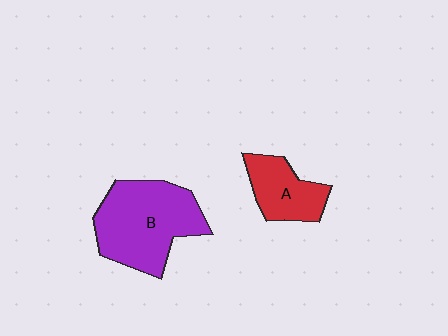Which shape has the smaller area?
Shape A (red).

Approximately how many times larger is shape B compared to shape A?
Approximately 1.9 times.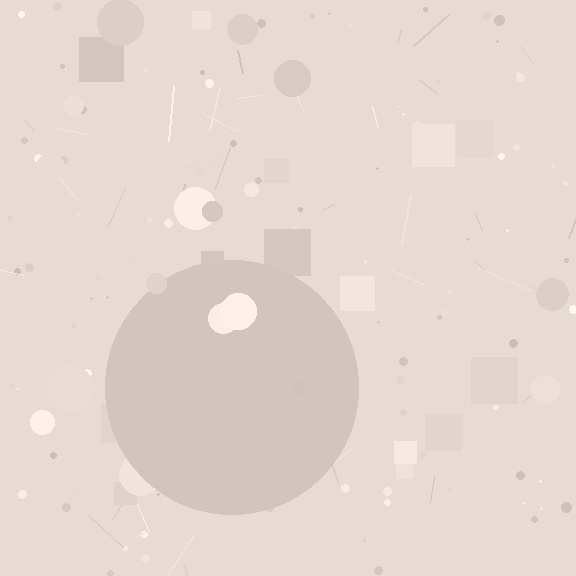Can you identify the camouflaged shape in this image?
The camouflaged shape is a circle.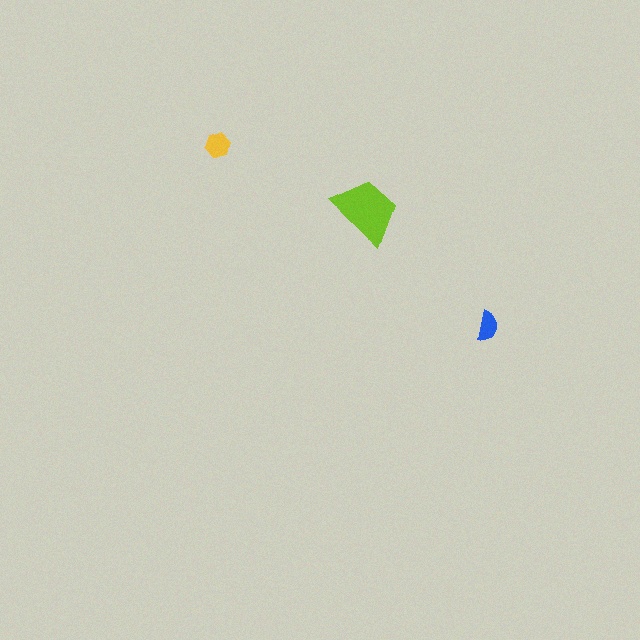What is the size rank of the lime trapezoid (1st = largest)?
1st.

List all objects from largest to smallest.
The lime trapezoid, the yellow hexagon, the blue semicircle.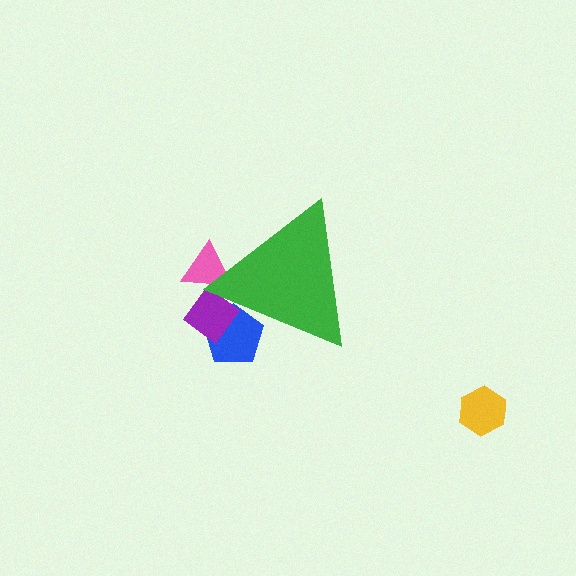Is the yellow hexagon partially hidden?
No, the yellow hexagon is fully visible.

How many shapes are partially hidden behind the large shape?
3 shapes are partially hidden.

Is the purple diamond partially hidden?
Yes, the purple diamond is partially hidden behind the green triangle.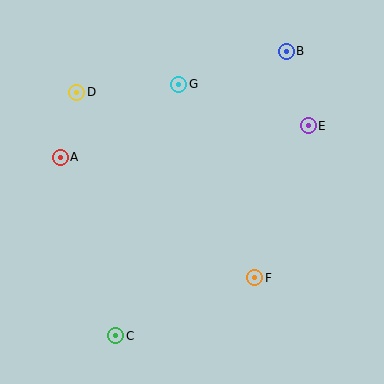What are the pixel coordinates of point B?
Point B is at (286, 51).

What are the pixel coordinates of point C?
Point C is at (116, 336).